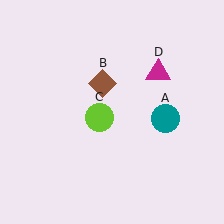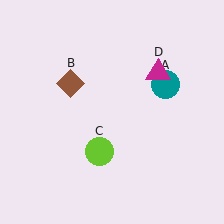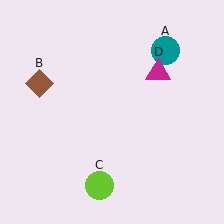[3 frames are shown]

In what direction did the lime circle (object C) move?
The lime circle (object C) moved down.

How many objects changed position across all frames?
3 objects changed position: teal circle (object A), brown diamond (object B), lime circle (object C).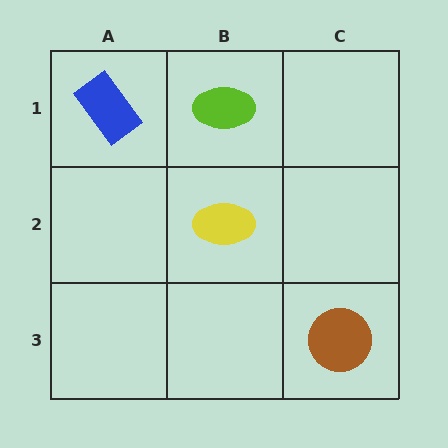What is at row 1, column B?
A lime ellipse.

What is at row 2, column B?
A yellow ellipse.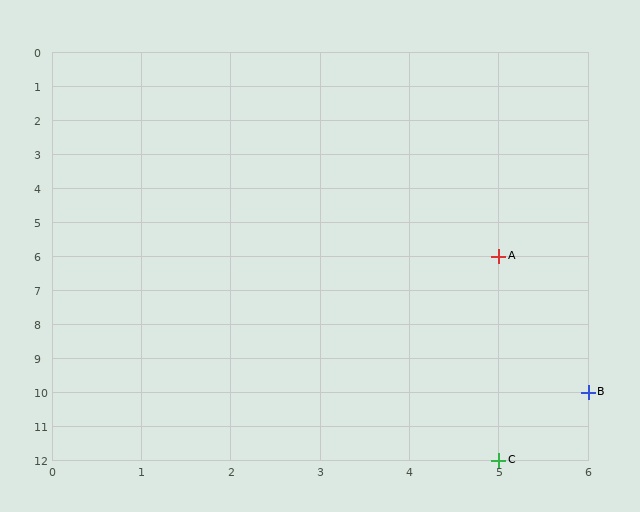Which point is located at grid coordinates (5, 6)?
Point A is at (5, 6).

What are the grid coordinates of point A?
Point A is at grid coordinates (5, 6).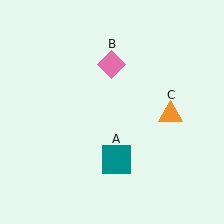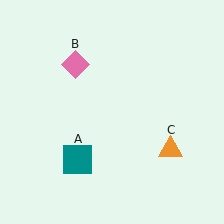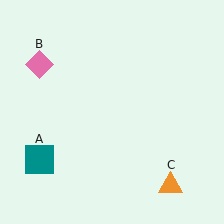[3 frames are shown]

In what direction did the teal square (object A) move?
The teal square (object A) moved left.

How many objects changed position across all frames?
3 objects changed position: teal square (object A), pink diamond (object B), orange triangle (object C).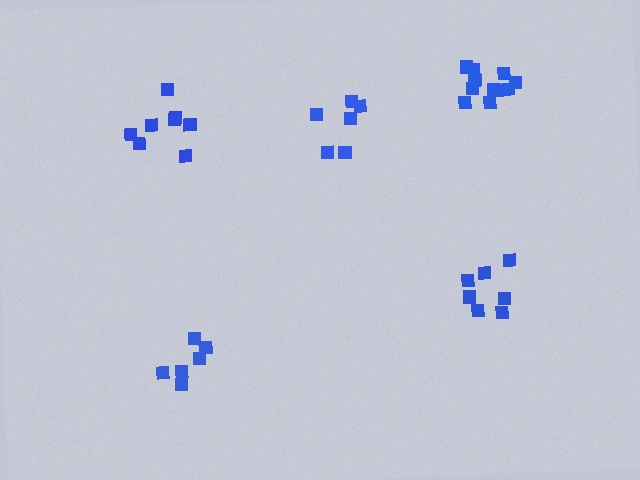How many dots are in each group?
Group 1: 11 dots, Group 2: 7 dots, Group 3: 6 dots, Group 4: 8 dots, Group 5: 6 dots (38 total).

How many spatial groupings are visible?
There are 5 spatial groupings.